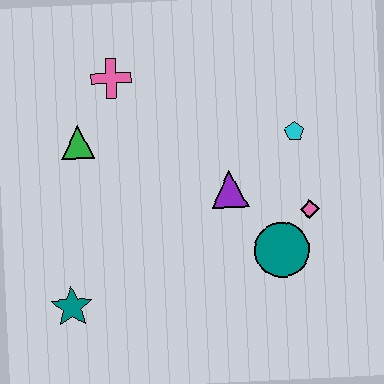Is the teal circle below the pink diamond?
Yes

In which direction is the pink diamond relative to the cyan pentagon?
The pink diamond is below the cyan pentagon.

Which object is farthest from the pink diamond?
The teal star is farthest from the pink diamond.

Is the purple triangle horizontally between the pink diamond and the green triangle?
Yes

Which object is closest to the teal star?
The green triangle is closest to the teal star.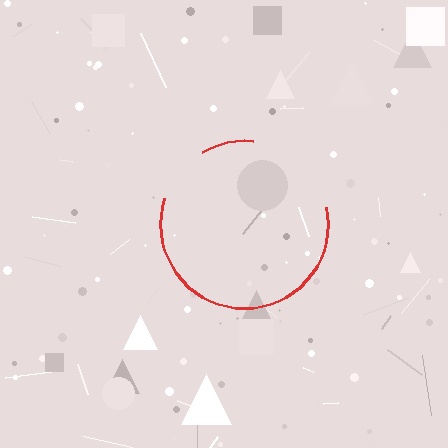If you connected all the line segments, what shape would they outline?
They would outline a circle.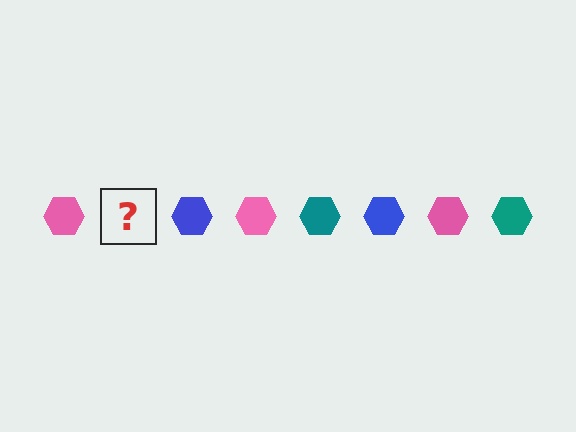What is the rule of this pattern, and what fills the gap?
The rule is that the pattern cycles through pink, teal, blue hexagons. The gap should be filled with a teal hexagon.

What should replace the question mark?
The question mark should be replaced with a teal hexagon.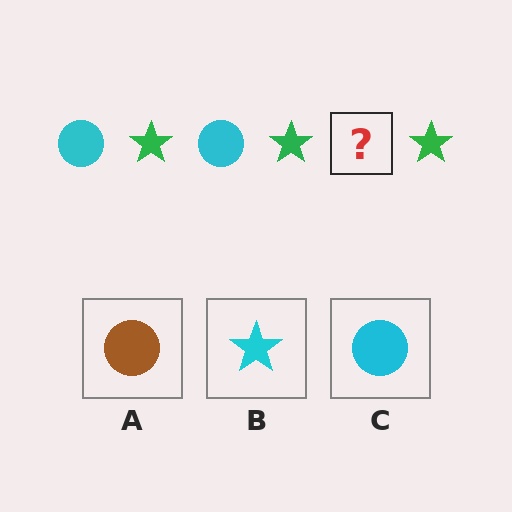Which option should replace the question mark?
Option C.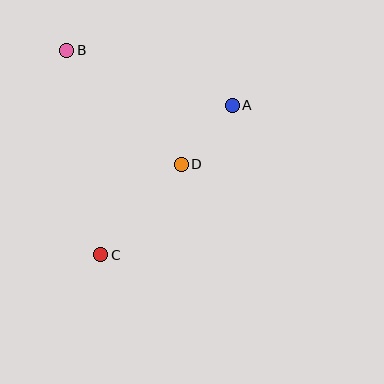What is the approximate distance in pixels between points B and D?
The distance between B and D is approximately 162 pixels.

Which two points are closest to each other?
Points A and D are closest to each other.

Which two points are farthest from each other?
Points B and C are farthest from each other.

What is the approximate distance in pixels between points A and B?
The distance between A and B is approximately 174 pixels.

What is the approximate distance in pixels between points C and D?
The distance between C and D is approximately 121 pixels.